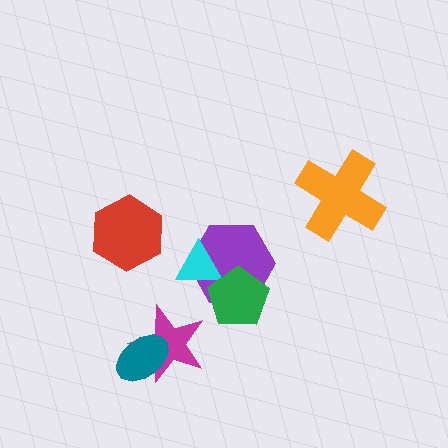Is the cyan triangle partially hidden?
Yes, it is partially covered by another shape.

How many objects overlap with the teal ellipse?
1 object overlaps with the teal ellipse.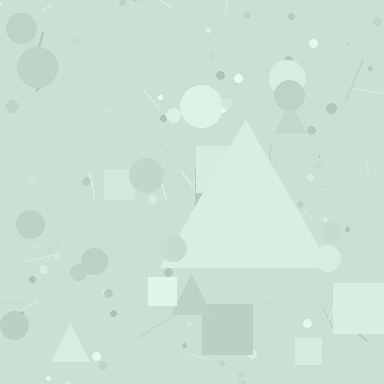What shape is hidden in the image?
A triangle is hidden in the image.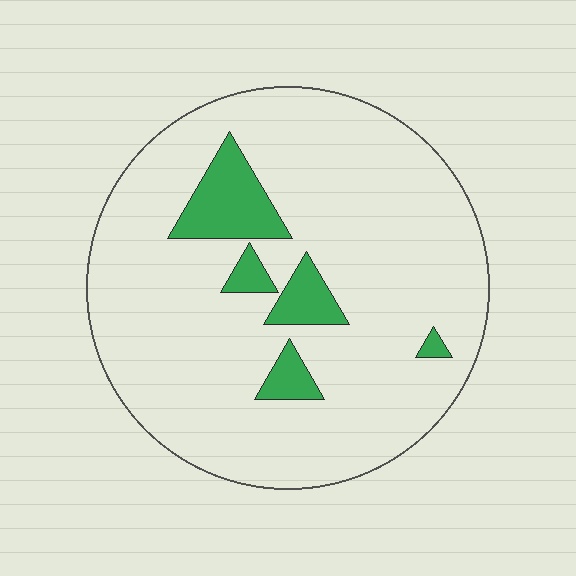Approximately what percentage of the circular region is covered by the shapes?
Approximately 10%.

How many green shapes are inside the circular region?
5.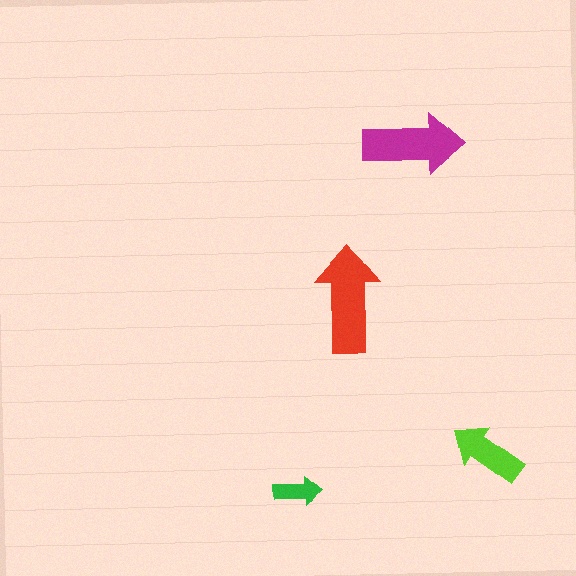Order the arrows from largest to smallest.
the red one, the magenta one, the lime one, the green one.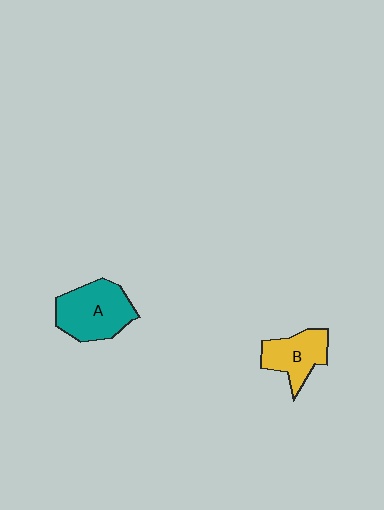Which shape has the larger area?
Shape A (teal).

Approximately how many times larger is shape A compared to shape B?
Approximately 1.4 times.